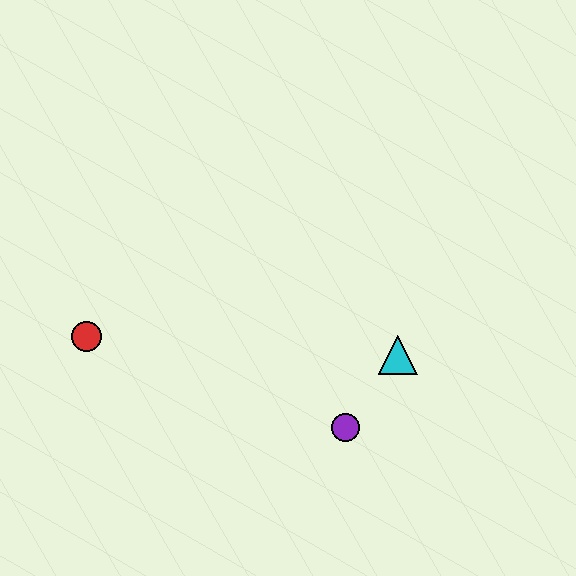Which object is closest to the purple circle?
The cyan triangle is closest to the purple circle.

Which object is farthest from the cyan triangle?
The red circle is farthest from the cyan triangle.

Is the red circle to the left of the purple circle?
Yes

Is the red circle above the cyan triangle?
Yes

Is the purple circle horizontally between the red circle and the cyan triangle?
Yes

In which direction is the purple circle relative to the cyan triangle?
The purple circle is below the cyan triangle.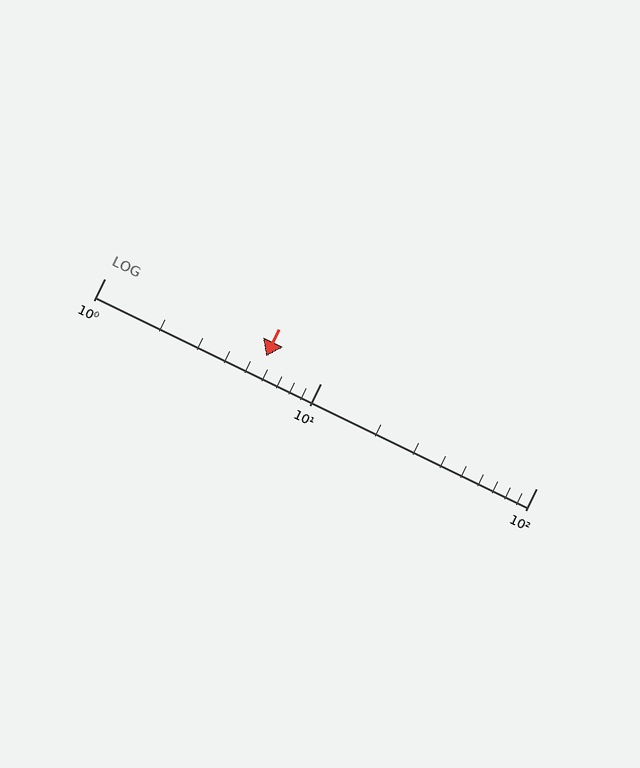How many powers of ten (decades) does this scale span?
The scale spans 2 decades, from 1 to 100.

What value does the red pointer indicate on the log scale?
The pointer indicates approximately 5.6.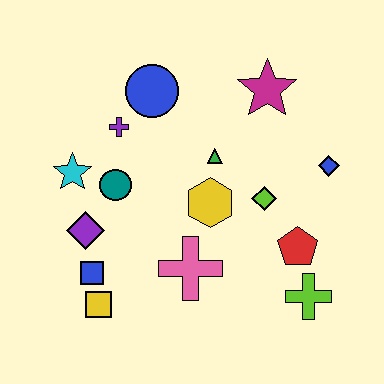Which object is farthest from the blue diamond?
The yellow square is farthest from the blue diamond.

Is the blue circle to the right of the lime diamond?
No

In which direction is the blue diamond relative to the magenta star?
The blue diamond is below the magenta star.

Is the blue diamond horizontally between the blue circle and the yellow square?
No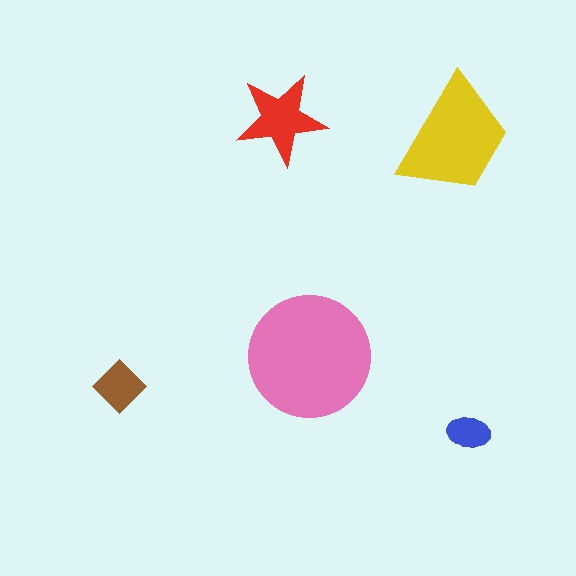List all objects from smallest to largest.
The blue ellipse, the brown diamond, the red star, the yellow trapezoid, the pink circle.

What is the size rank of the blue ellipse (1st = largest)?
5th.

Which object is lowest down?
The blue ellipse is bottommost.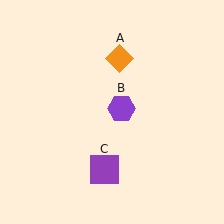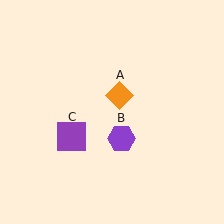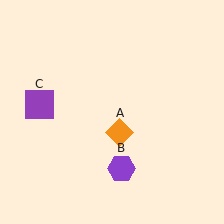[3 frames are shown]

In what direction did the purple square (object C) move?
The purple square (object C) moved up and to the left.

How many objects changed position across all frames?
3 objects changed position: orange diamond (object A), purple hexagon (object B), purple square (object C).